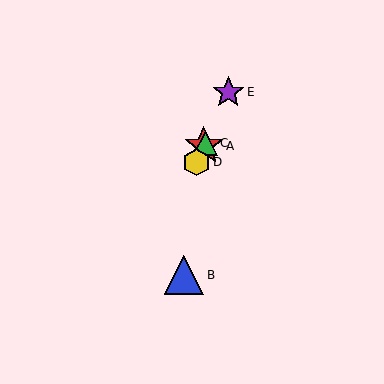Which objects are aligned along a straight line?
Objects A, C, D, E are aligned along a straight line.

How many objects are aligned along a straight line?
4 objects (A, C, D, E) are aligned along a straight line.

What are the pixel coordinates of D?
Object D is at (196, 162).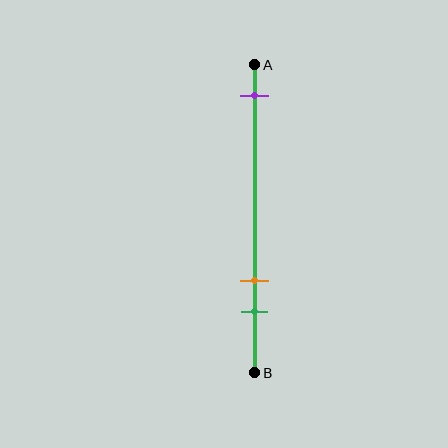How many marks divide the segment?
There are 3 marks dividing the segment.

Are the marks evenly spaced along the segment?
No, the marks are not evenly spaced.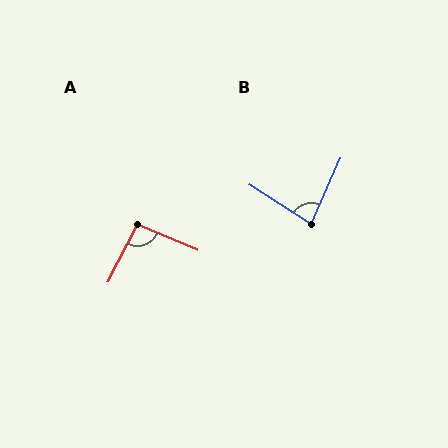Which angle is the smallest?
B, at approximately 82 degrees.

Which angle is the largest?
A, at approximately 95 degrees.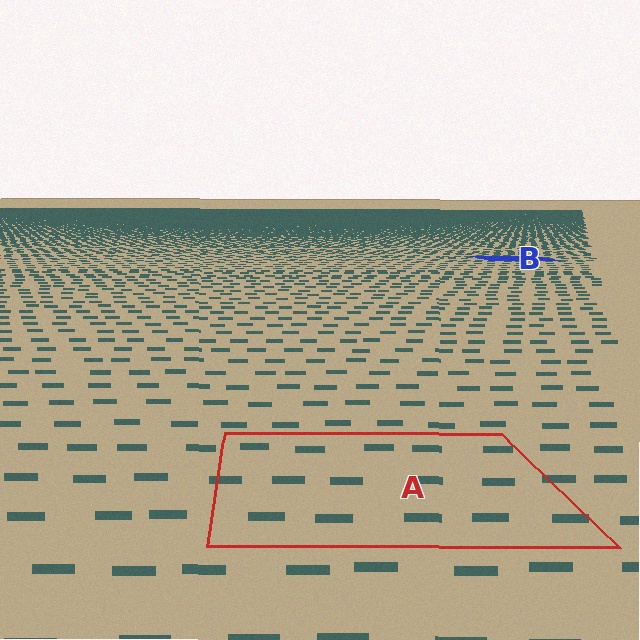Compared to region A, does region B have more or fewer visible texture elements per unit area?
Region B has more texture elements per unit area — they are packed more densely because it is farther away.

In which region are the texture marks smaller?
The texture marks are smaller in region B, because it is farther away.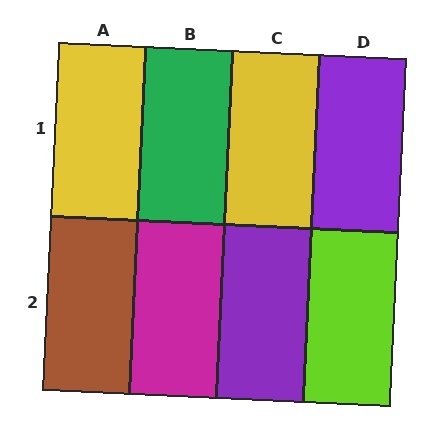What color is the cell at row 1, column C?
Yellow.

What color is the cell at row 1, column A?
Yellow.